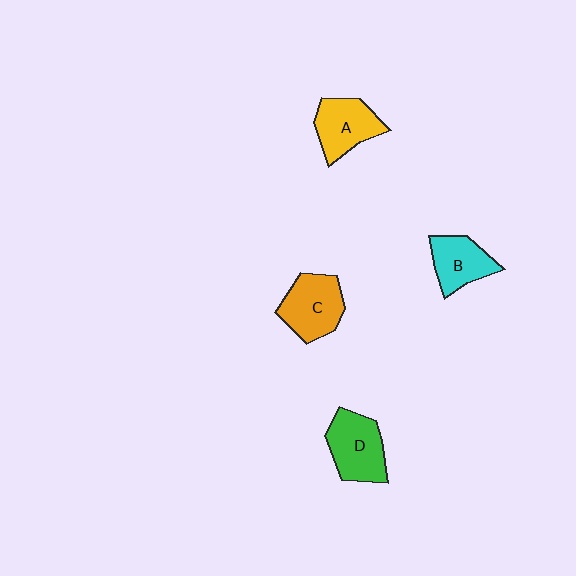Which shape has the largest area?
Shape D (green).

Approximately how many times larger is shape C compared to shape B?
Approximately 1.2 times.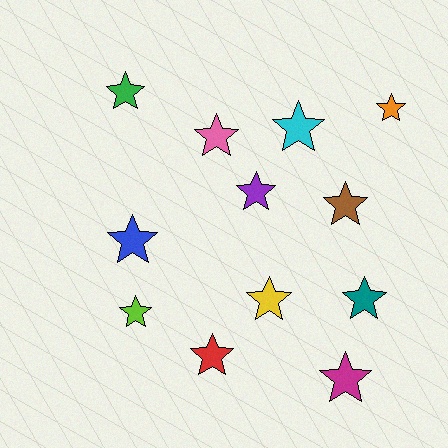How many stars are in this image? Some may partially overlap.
There are 12 stars.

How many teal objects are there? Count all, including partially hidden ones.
There is 1 teal object.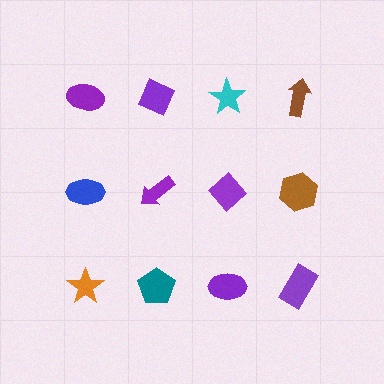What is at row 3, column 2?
A teal pentagon.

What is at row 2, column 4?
A brown hexagon.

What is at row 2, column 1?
A blue ellipse.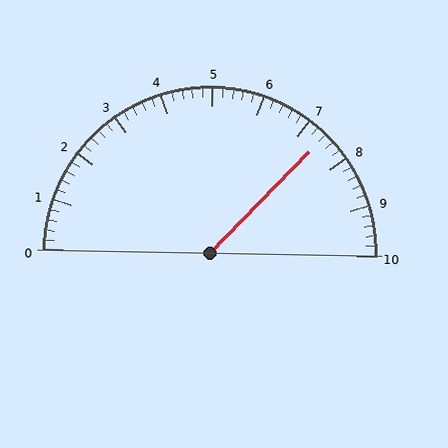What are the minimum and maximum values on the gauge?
The gauge ranges from 0 to 10.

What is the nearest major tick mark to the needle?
The nearest major tick mark is 7.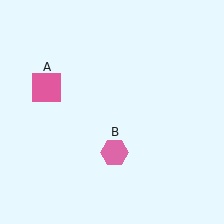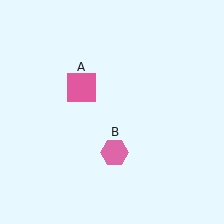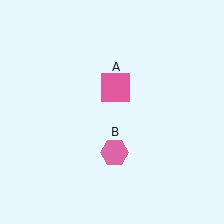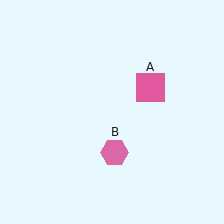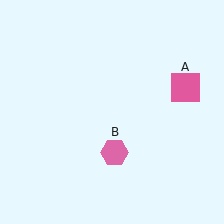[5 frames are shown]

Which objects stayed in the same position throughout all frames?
Pink hexagon (object B) remained stationary.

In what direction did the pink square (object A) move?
The pink square (object A) moved right.